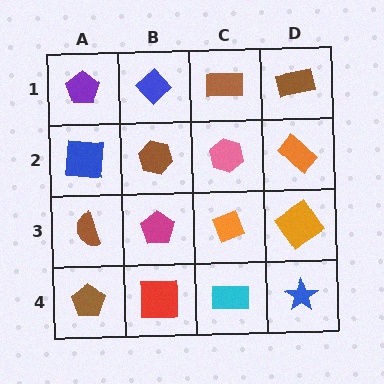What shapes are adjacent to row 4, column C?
An orange diamond (row 3, column C), a red square (row 4, column B), a blue star (row 4, column D).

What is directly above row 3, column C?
A pink hexagon.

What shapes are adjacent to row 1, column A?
A blue square (row 2, column A), a blue diamond (row 1, column B).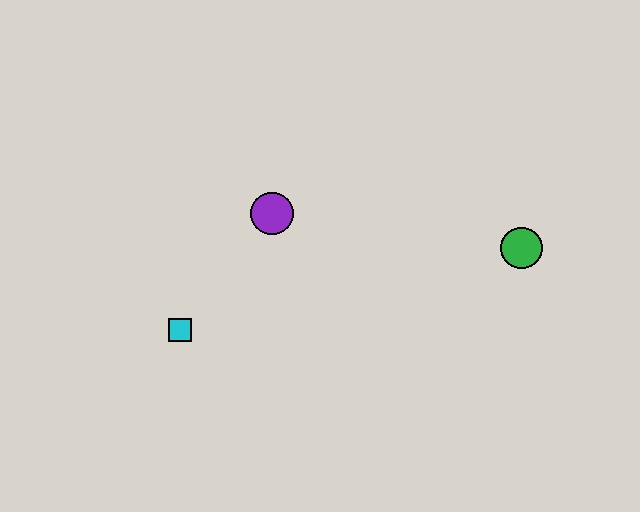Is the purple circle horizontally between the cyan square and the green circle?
Yes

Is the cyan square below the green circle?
Yes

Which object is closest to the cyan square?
The purple circle is closest to the cyan square.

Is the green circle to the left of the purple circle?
No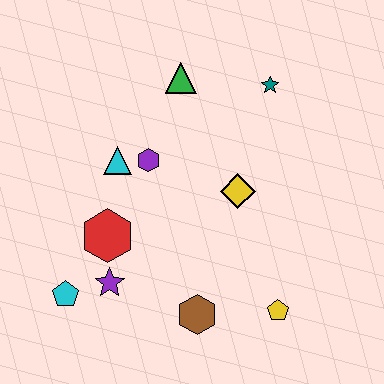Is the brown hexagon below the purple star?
Yes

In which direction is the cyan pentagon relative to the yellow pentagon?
The cyan pentagon is to the left of the yellow pentagon.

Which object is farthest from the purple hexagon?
The yellow pentagon is farthest from the purple hexagon.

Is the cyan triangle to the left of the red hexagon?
No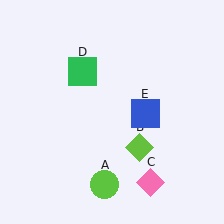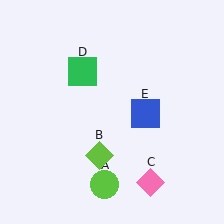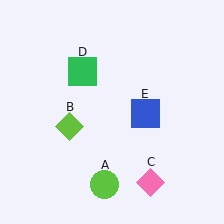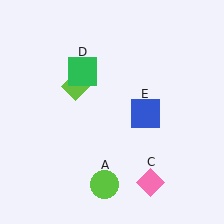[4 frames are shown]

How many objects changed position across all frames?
1 object changed position: lime diamond (object B).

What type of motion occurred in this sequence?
The lime diamond (object B) rotated clockwise around the center of the scene.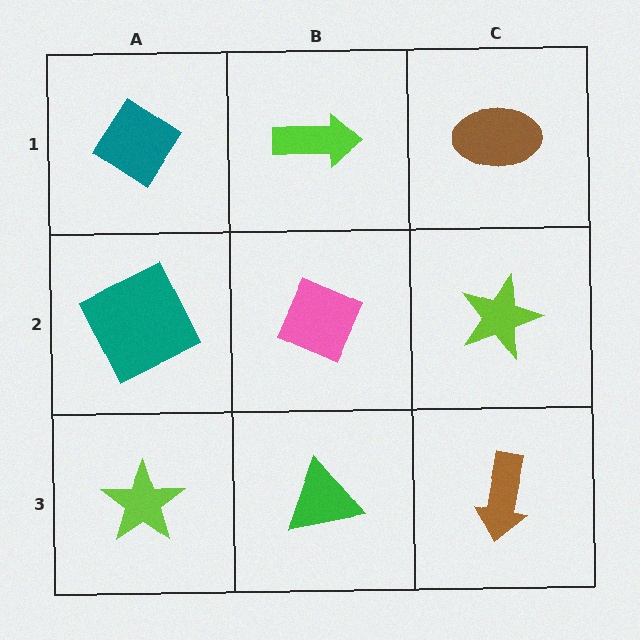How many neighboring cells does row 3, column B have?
3.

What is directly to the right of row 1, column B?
A brown ellipse.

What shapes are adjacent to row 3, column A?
A teal square (row 2, column A), a green triangle (row 3, column B).